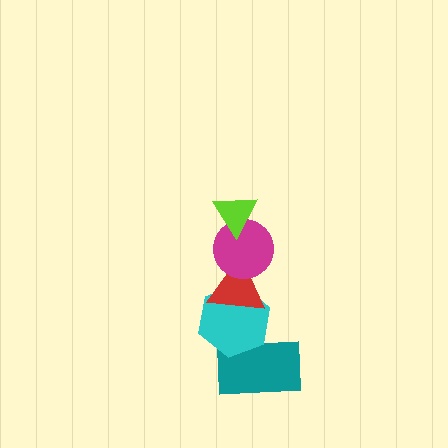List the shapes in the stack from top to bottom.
From top to bottom: the lime triangle, the magenta circle, the red triangle, the cyan hexagon, the teal rectangle.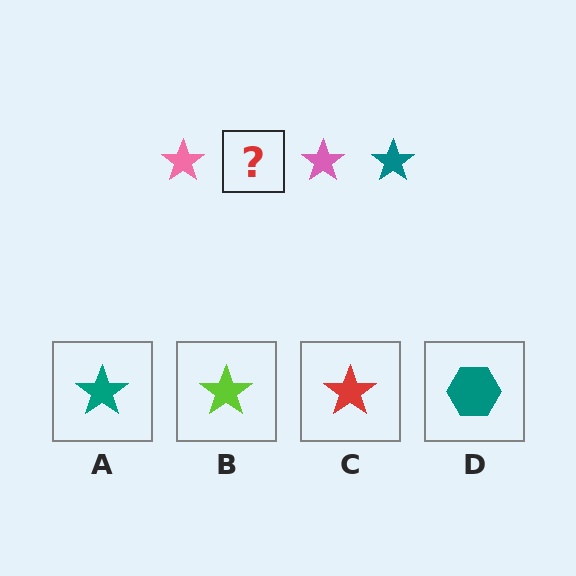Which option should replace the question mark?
Option A.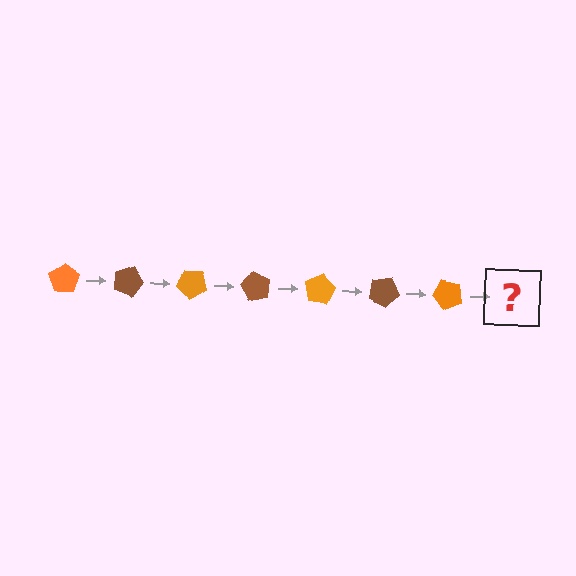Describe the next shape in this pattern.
It should be a brown pentagon, rotated 140 degrees from the start.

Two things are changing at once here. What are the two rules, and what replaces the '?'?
The two rules are that it rotates 20 degrees each step and the color cycles through orange and brown. The '?' should be a brown pentagon, rotated 140 degrees from the start.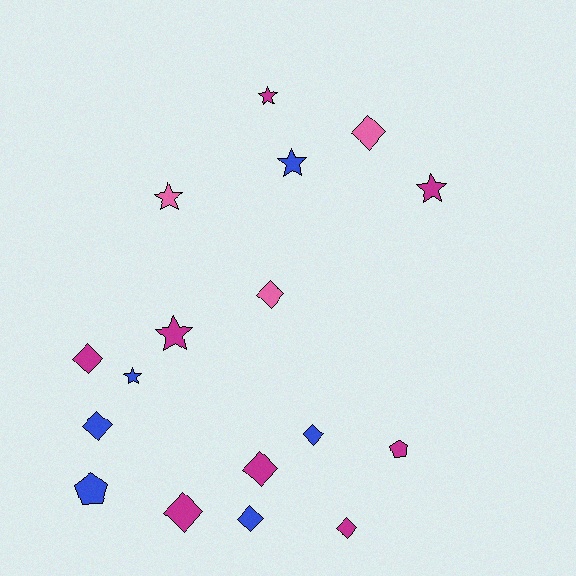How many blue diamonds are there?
There are 3 blue diamonds.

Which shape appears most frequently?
Diamond, with 9 objects.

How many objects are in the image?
There are 17 objects.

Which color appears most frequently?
Magenta, with 8 objects.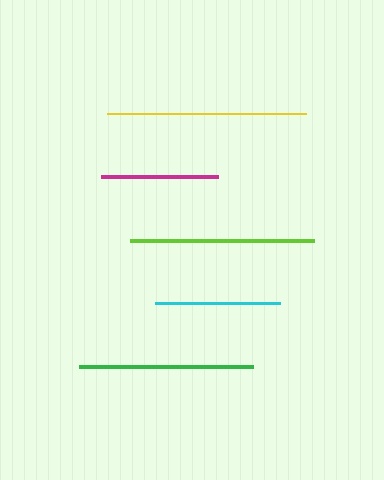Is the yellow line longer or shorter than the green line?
The yellow line is longer than the green line.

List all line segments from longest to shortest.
From longest to shortest: yellow, lime, green, cyan, magenta.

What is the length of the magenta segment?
The magenta segment is approximately 117 pixels long.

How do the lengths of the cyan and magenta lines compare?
The cyan and magenta lines are approximately the same length.